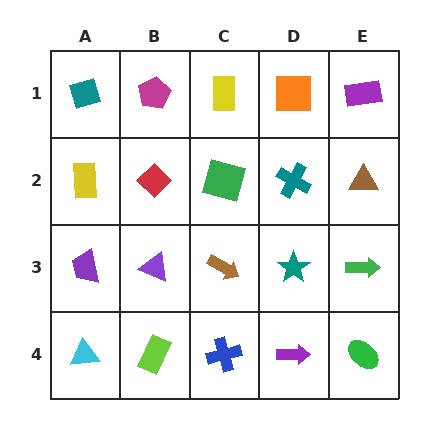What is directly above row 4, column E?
A green arrow.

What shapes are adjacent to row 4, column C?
A brown arrow (row 3, column C), a lime rectangle (row 4, column B), a purple arrow (row 4, column D).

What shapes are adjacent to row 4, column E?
A green arrow (row 3, column E), a purple arrow (row 4, column D).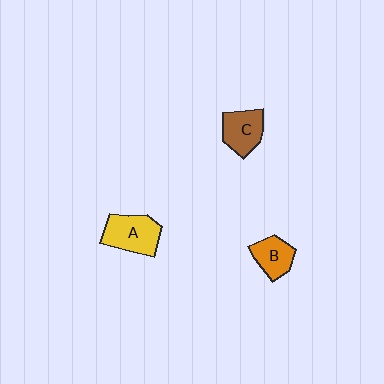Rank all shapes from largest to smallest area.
From largest to smallest: A (yellow), C (brown), B (orange).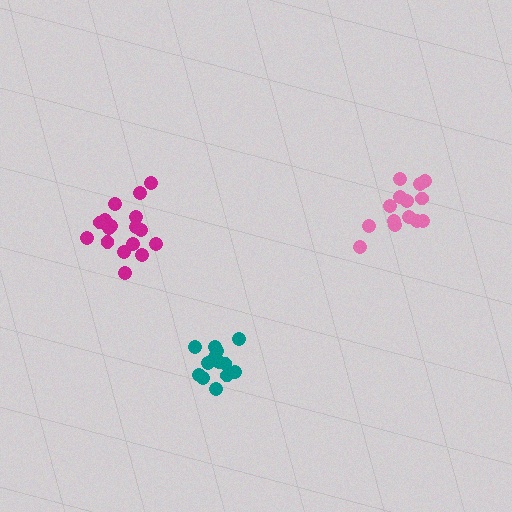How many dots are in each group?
Group 1: 13 dots, Group 2: 14 dots, Group 3: 17 dots (44 total).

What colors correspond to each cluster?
The clusters are colored: teal, pink, magenta.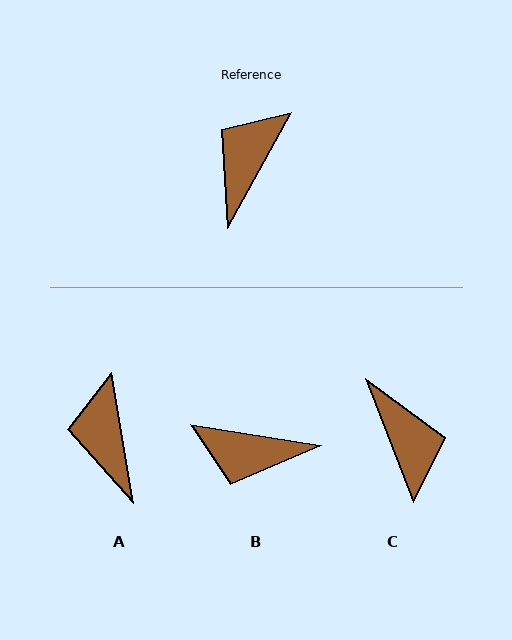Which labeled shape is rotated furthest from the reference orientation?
C, about 130 degrees away.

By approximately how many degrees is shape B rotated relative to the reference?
Approximately 110 degrees counter-clockwise.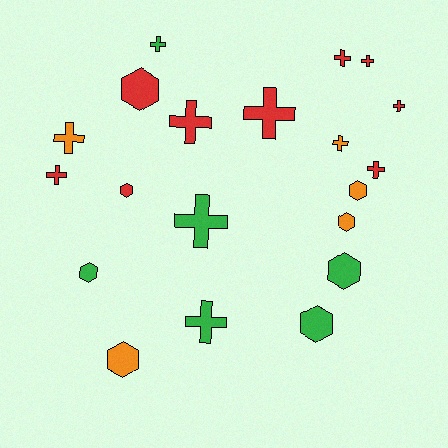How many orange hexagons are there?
There are 3 orange hexagons.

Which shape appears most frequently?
Cross, with 12 objects.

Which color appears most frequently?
Red, with 9 objects.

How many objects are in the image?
There are 20 objects.